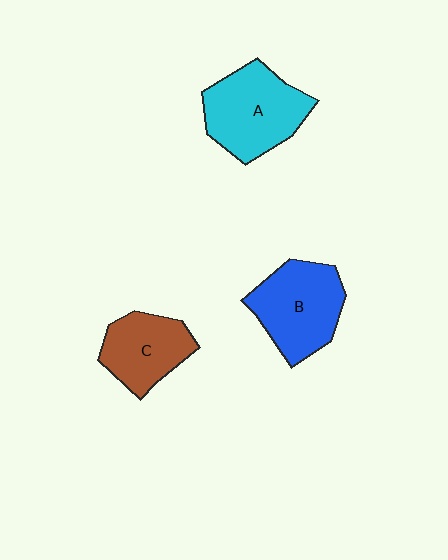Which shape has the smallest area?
Shape C (brown).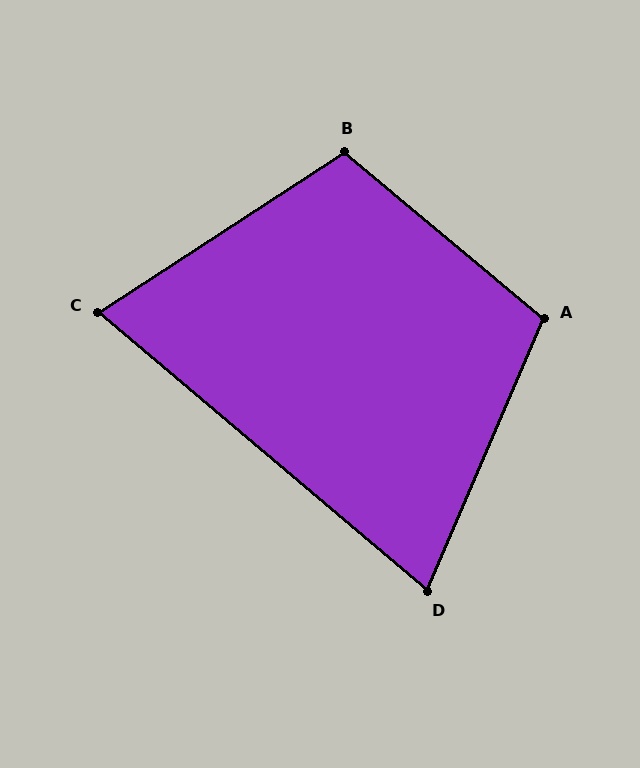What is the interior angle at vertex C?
Approximately 73 degrees (acute).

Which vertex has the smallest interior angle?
D, at approximately 73 degrees.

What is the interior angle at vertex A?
Approximately 107 degrees (obtuse).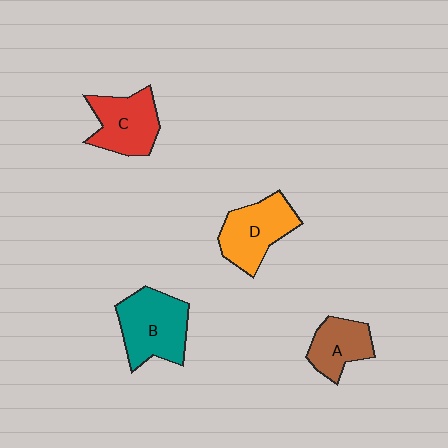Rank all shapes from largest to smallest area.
From largest to smallest: B (teal), D (orange), C (red), A (brown).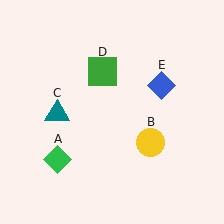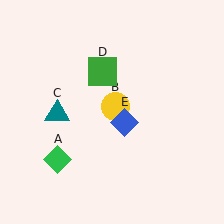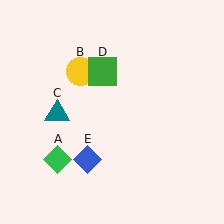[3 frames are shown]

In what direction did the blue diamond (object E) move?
The blue diamond (object E) moved down and to the left.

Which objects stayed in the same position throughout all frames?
Green diamond (object A) and teal triangle (object C) and green square (object D) remained stationary.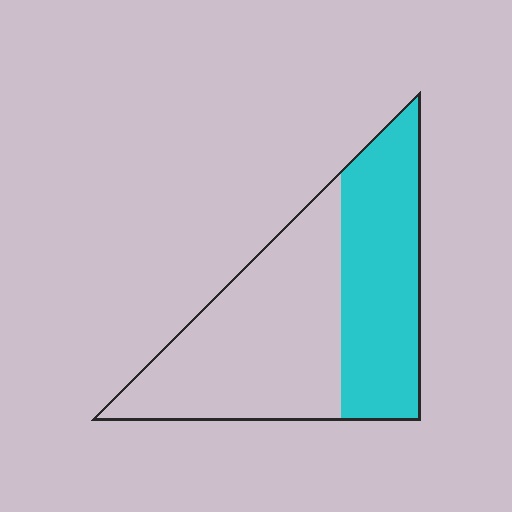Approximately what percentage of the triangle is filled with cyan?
Approximately 45%.